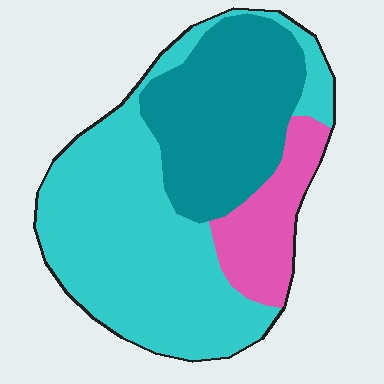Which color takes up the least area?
Pink, at roughly 15%.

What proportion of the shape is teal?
Teal takes up about one third (1/3) of the shape.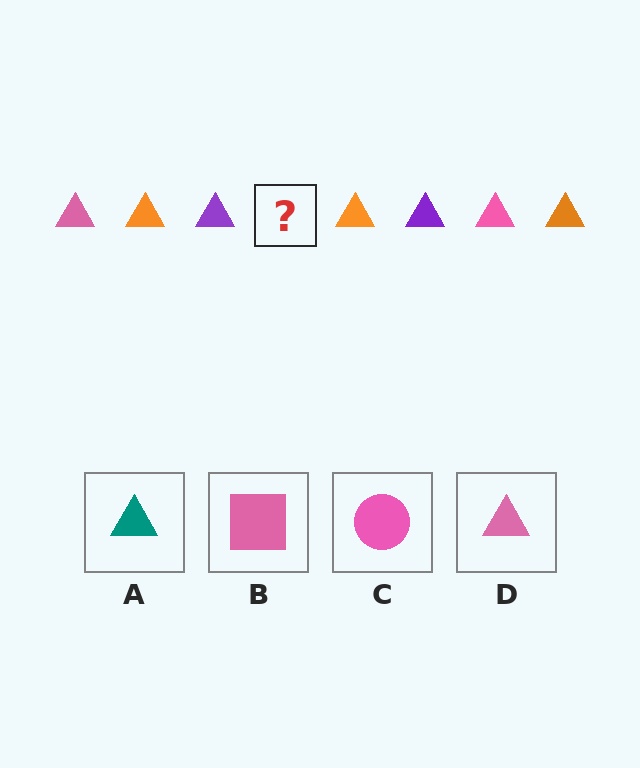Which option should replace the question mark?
Option D.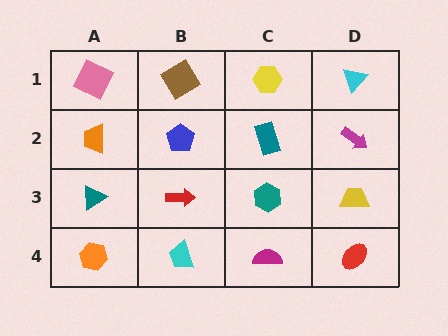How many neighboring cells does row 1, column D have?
2.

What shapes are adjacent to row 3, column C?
A teal rectangle (row 2, column C), a magenta semicircle (row 4, column C), a red arrow (row 3, column B), a yellow trapezoid (row 3, column D).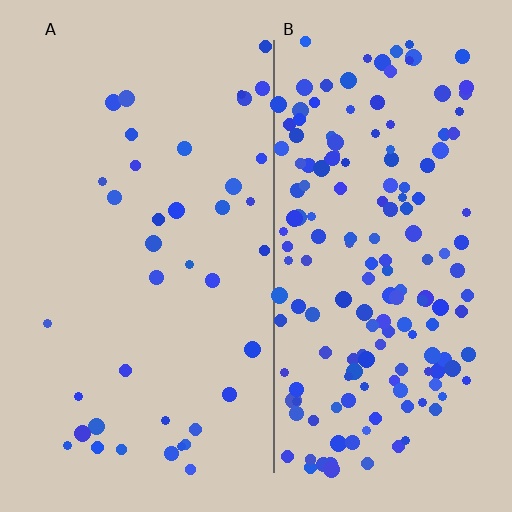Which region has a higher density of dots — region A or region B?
B (the right).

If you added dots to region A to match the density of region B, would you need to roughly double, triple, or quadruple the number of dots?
Approximately quadruple.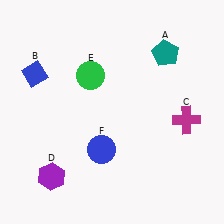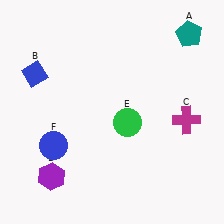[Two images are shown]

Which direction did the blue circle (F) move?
The blue circle (F) moved left.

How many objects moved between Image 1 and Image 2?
3 objects moved between the two images.